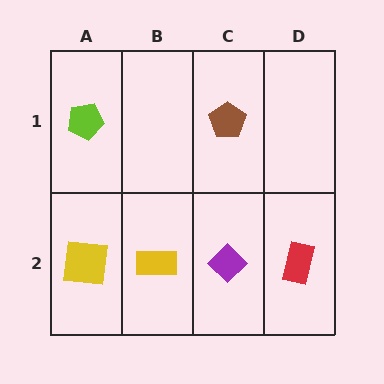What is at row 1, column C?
A brown pentagon.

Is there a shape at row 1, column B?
No, that cell is empty.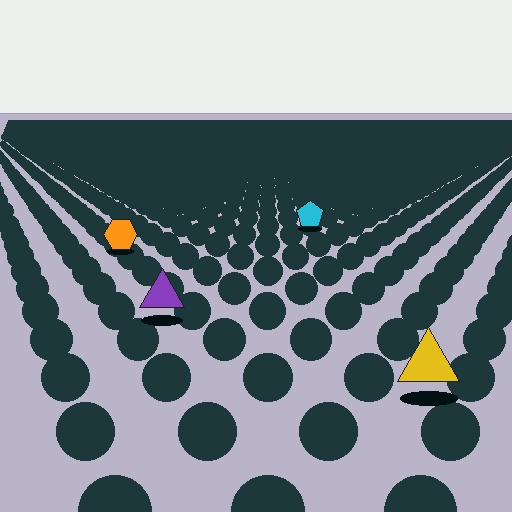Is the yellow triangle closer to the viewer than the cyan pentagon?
Yes. The yellow triangle is closer — you can tell from the texture gradient: the ground texture is coarser near it.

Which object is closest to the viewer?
The yellow triangle is closest. The texture marks near it are larger and more spread out.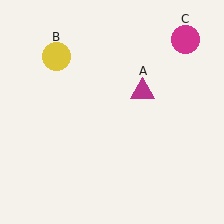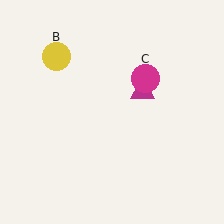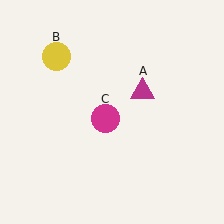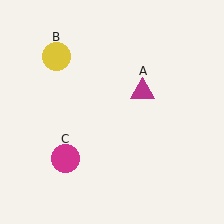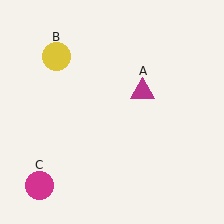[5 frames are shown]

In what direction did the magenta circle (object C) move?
The magenta circle (object C) moved down and to the left.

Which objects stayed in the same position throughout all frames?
Magenta triangle (object A) and yellow circle (object B) remained stationary.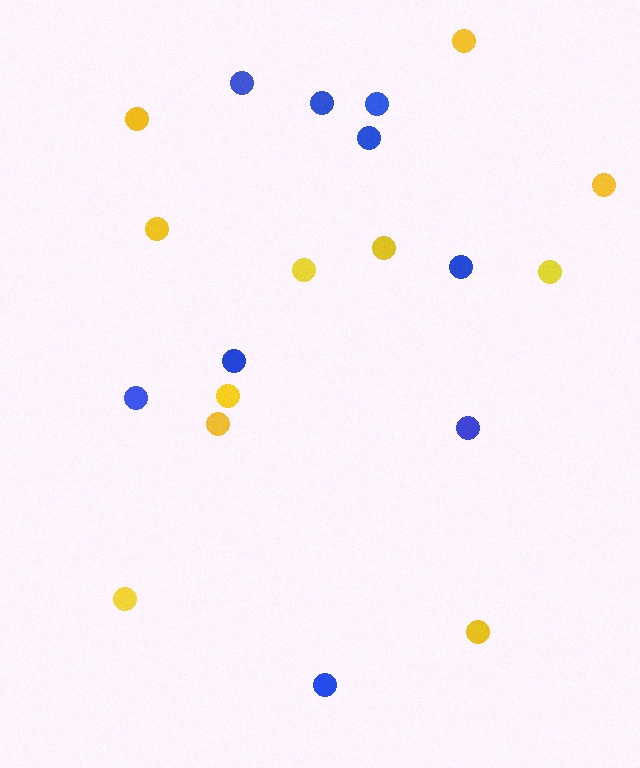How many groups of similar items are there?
There are 2 groups: one group of yellow circles (11) and one group of blue circles (9).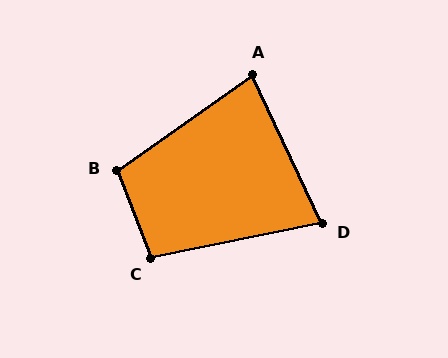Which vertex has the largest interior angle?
B, at approximately 104 degrees.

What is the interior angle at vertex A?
Approximately 80 degrees (acute).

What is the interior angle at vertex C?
Approximately 100 degrees (obtuse).